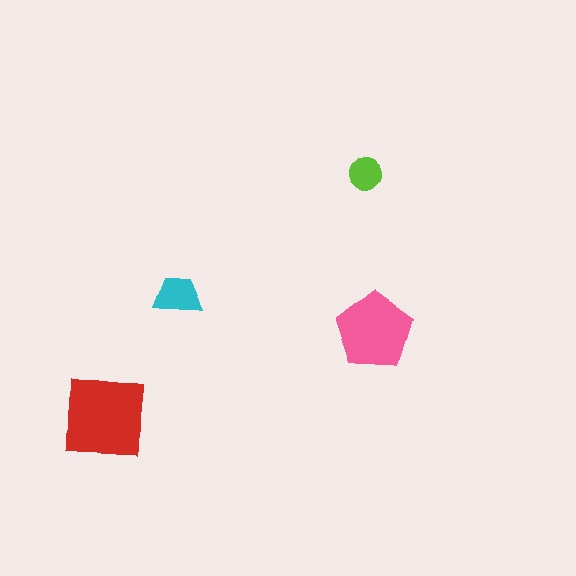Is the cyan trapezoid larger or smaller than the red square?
Smaller.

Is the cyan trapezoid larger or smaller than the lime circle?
Larger.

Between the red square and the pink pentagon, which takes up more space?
The red square.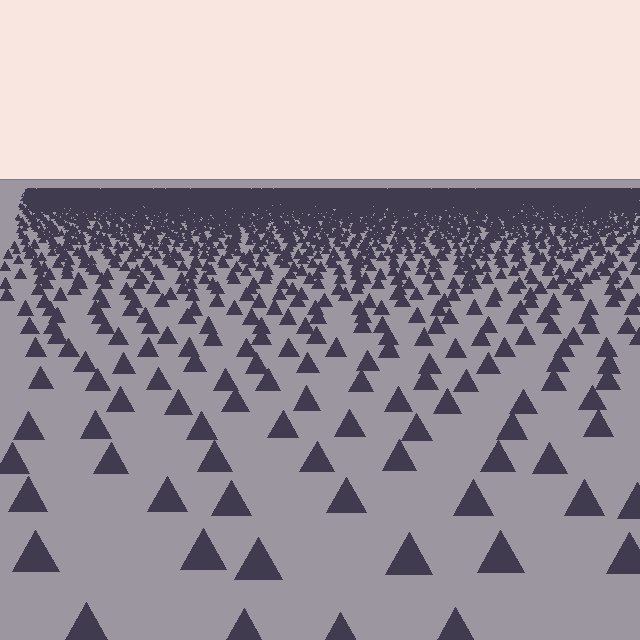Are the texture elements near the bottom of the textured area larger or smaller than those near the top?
Larger. Near the bottom, elements are closer to the viewer and appear at a bigger on-screen size.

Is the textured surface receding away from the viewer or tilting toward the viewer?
The surface is receding away from the viewer. Texture elements get smaller and denser toward the top.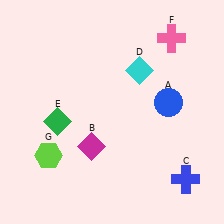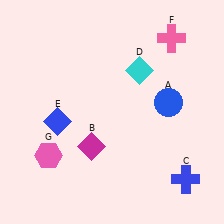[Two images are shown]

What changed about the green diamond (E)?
In Image 1, E is green. In Image 2, it changed to blue.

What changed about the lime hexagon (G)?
In Image 1, G is lime. In Image 2, it changed to pink.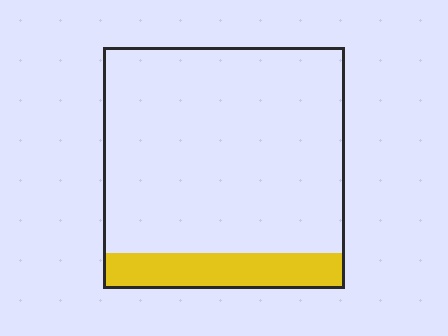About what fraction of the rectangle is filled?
About one sixth (1/6).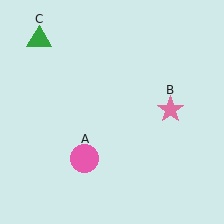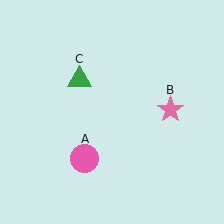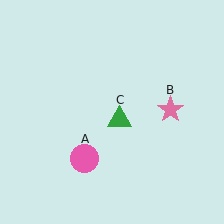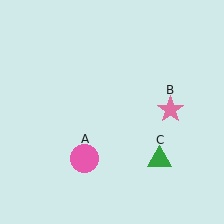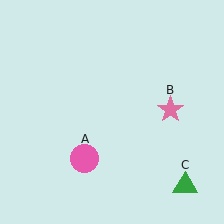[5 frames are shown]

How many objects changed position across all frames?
1 object changed position: green triangle (object C).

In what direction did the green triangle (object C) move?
The green triangle (object C) moved down and to the right.